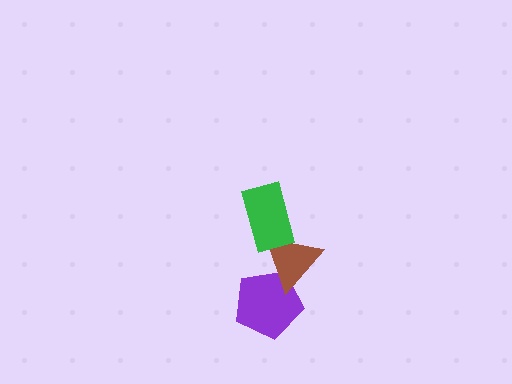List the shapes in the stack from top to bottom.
From top to bottom: the green rectangle, the brown triangle, the purple pentagon.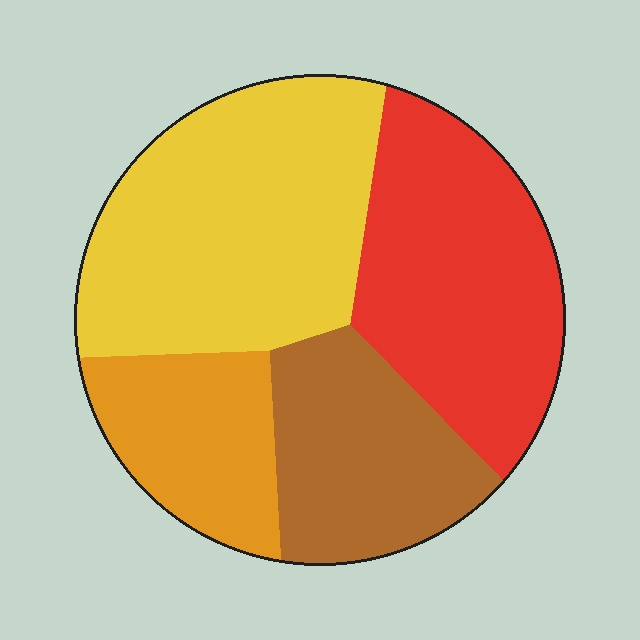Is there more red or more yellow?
Yellow.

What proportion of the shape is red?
Red covers around 30% of the shape.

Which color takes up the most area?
Yellow, at roughly 35%.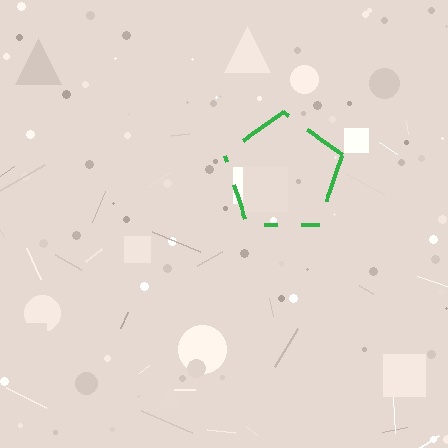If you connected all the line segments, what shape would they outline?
They would outline a pentagon.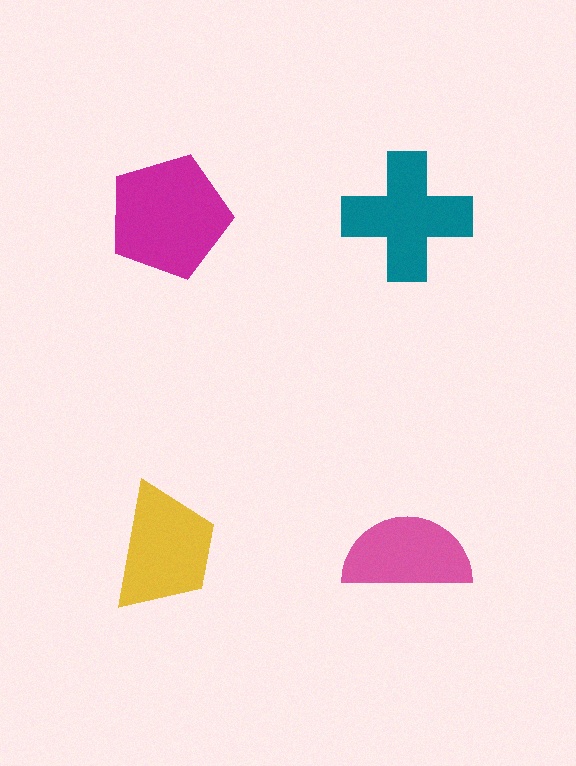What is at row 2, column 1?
A yellow trapezoid.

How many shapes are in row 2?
2 shapes.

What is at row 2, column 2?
A pink semicircle.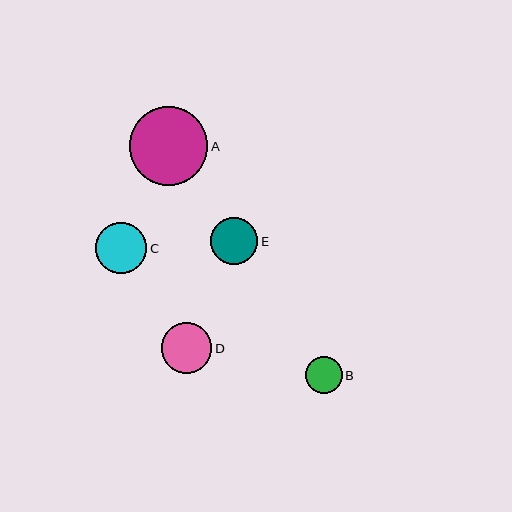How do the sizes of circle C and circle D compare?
Circle C and circle D are approximately the same size.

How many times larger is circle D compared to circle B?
Circle D is approximately 1.4 times the size of circle B.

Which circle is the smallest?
Circle B is the smallest with a size of approximately 36 pixels.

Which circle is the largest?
Circle A is the largest with a size of approximately 78 pixels.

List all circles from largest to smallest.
From largest to smallest: A, C, D, E, B.